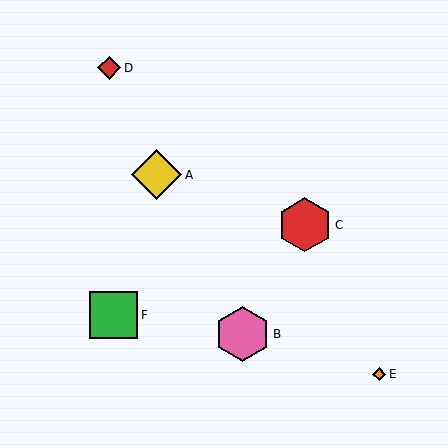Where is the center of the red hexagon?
The center of the red hexagon is at (305, 225).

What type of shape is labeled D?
Shape D is a red diamond.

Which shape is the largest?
The pink hexagon (labeled B) is the largest.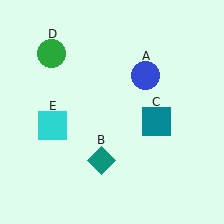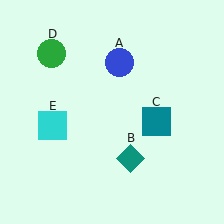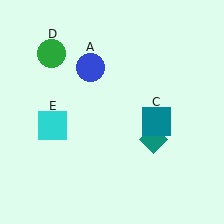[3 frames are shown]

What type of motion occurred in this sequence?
The blue circle (object A), teal diamond (object B) rotated counterclockwise around the center of the scene.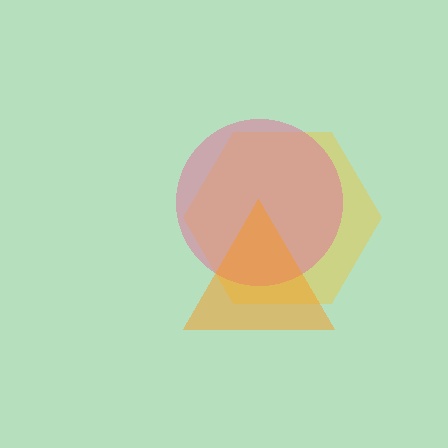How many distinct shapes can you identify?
There are 3 distinct shapes: a yellow hexagon, a pink circle, an orange triangle.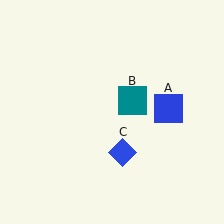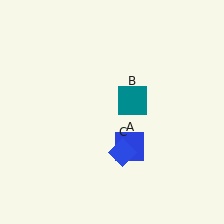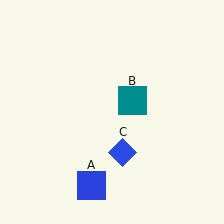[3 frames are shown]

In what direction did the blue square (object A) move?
The blue square (object A) moved down and to the left.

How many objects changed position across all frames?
1 object changed position: blue square (object A).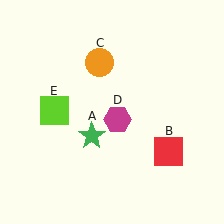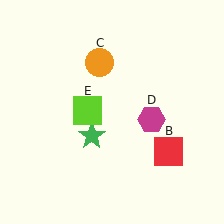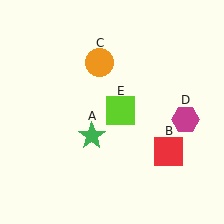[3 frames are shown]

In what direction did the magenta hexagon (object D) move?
The magenta hexagon (object D) moved right.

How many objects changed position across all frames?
2 objects changed position: magenta hexagon (object D), lime square (object E).